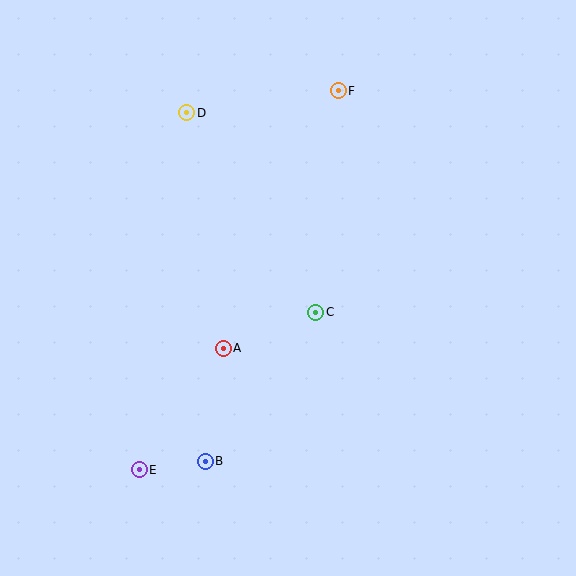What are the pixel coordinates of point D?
Point D is at (187, 113).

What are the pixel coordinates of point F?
Point F is at (338, 91).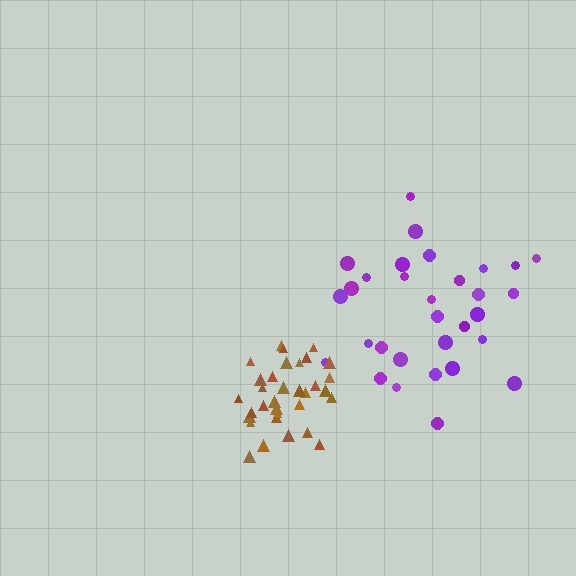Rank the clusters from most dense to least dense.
brown, purple.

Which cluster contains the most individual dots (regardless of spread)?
Brown (35).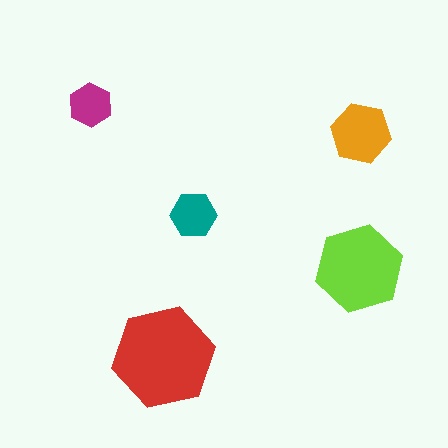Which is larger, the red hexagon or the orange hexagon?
The red one.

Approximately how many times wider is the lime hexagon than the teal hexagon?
About 2 times wider.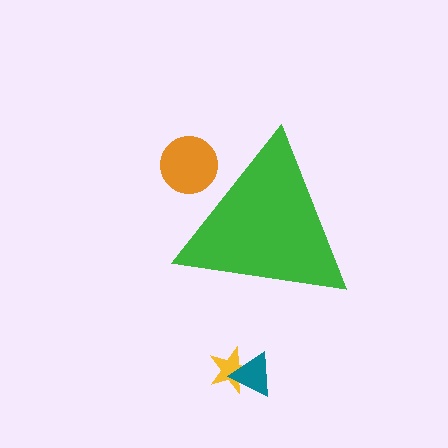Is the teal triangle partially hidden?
No, the teal triangle is fully visible.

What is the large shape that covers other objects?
A green triangle.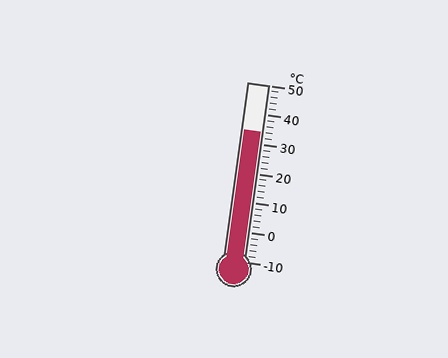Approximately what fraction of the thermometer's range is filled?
The thermometer is filled to approximately 75% of its range.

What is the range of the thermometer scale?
The thermometer scale ranges from -10°C to 50°C.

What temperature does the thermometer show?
The thermometer shows approximately 34°C.